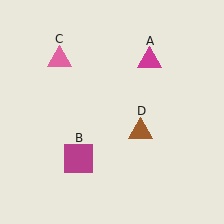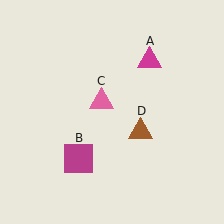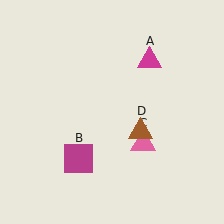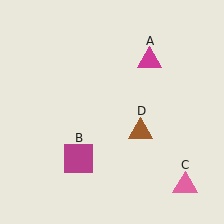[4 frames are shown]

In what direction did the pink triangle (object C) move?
The pink triangle (object C) moved down and to the right.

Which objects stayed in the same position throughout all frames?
Magenta triangle (object A) and magenta square (object B) and brown triangle (object D) remained stationary.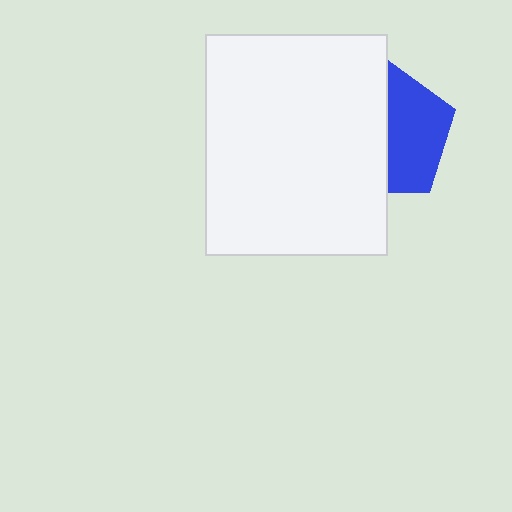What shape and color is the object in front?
The object in front is a white rectangle.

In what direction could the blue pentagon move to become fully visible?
The blue pentagon could move right. That would shift it out from behind the white rectangle entirely.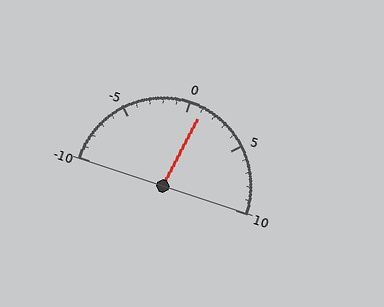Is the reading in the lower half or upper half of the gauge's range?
The reading is in the upper half of the range (-10 to 10).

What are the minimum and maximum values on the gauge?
The gauge ranges from -10 to 10.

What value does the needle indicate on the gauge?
The needle indicates approximately 1.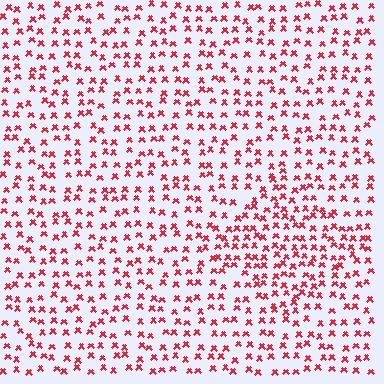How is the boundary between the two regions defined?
The boundary is defined by a change in element density (approximately 1.6x ratio). All elements are the same color, size, and shape.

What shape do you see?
I see a diamond.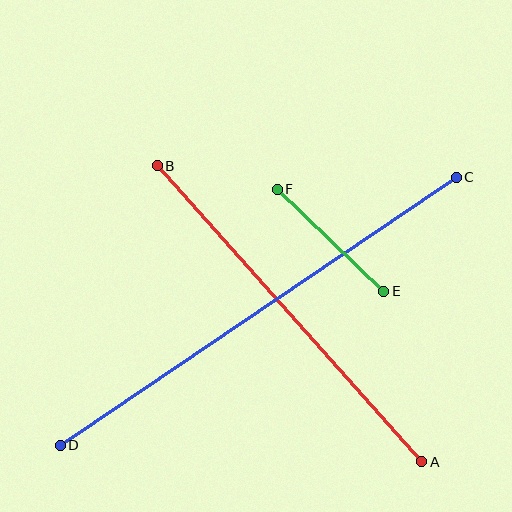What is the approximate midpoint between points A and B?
The midpoint is at approximately (290, 314) pixels.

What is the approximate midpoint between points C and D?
The midpoint is at approximately (258, 311) pixels.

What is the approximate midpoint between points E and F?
The midpoint is at approximately (330, 240) pixels.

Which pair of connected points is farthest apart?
Points C and D are farthest apart.